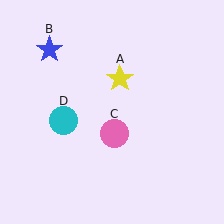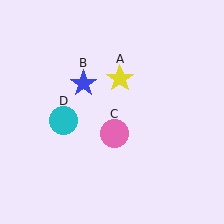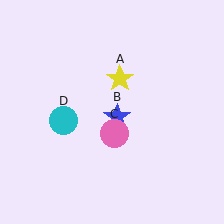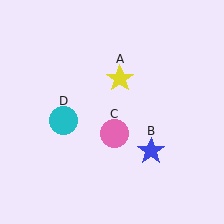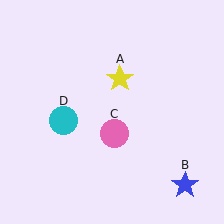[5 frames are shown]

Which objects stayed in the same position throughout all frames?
Yellow star (object A) and pink circle (object C) and cyan circle (object D) remained stationary.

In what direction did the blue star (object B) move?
The blue star (object B) moved down and to the right.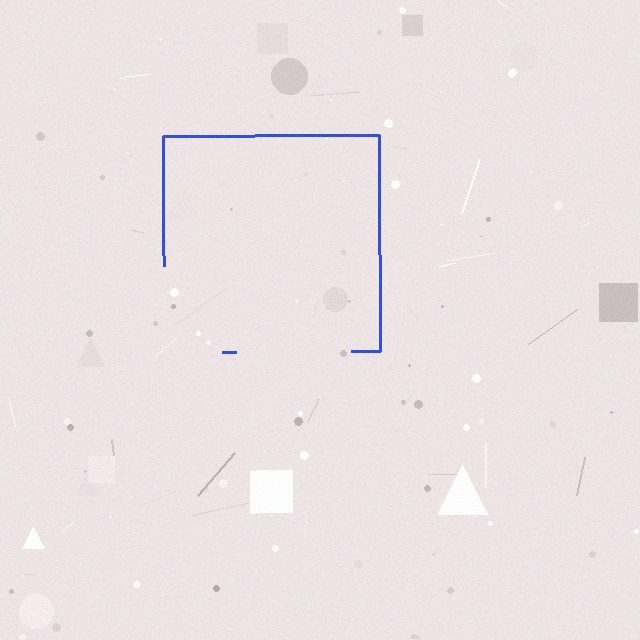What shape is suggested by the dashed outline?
The dashed outline suggests a square.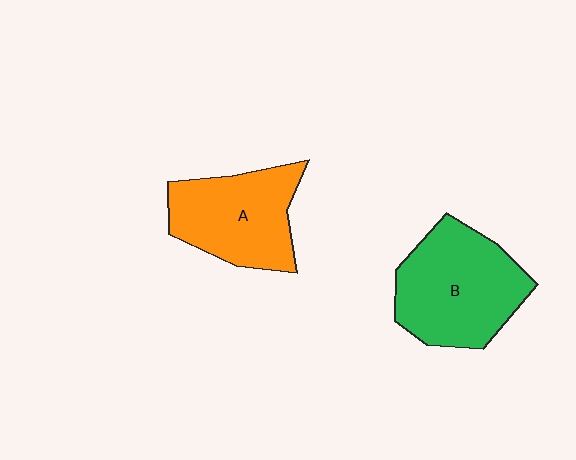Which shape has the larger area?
Shape B (green).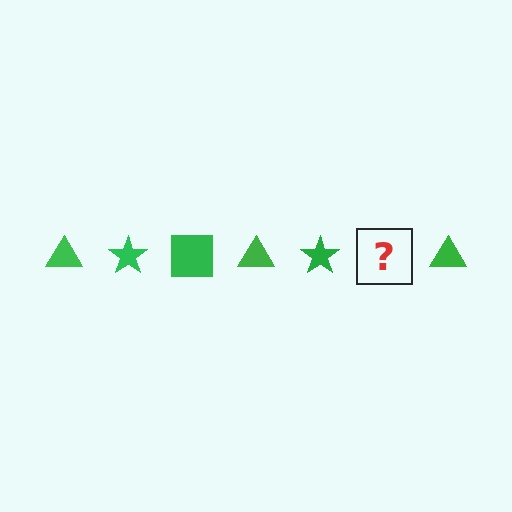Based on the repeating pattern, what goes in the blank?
The blank should be a green square.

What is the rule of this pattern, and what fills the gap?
The rule is that the pattern cycles through triangle, star, square shapes in green. The gap should be filled with a green square.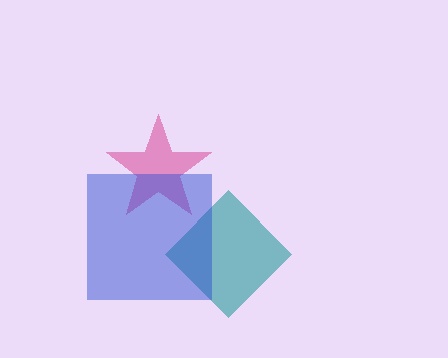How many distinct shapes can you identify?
There are 3 distinct shapes: a teal diamond, a magenta star, a blue square.